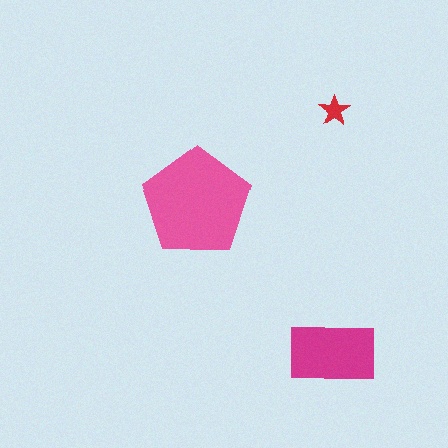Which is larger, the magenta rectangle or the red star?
The magenta rectangle.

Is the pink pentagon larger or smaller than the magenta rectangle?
Larger.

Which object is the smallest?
The red star.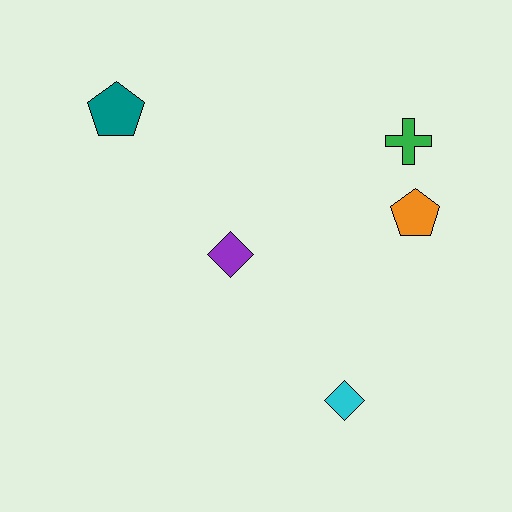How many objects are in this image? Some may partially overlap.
There are 5 objects.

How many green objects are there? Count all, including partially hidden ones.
There is 1 green object.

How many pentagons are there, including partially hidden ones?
There are 2 pentagons.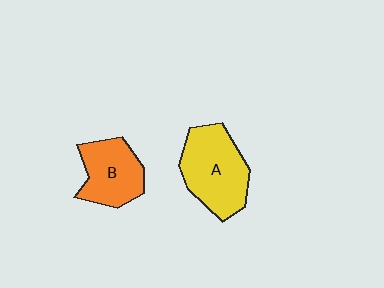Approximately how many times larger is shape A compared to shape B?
Approximately 1.3 times.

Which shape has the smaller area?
Shape B (orange).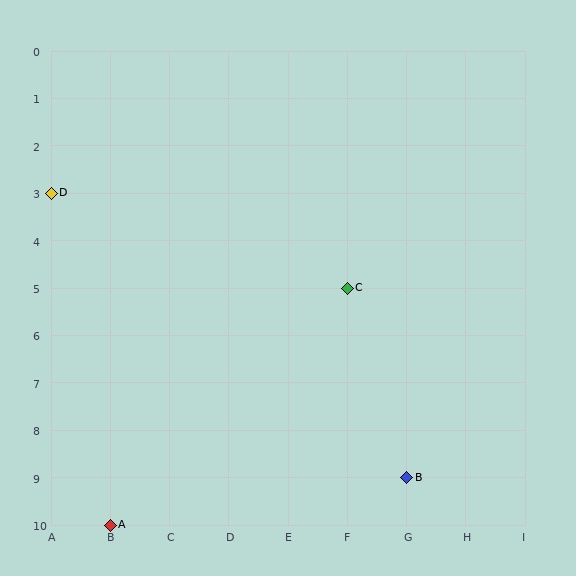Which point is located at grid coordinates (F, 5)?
Point C is at (F, 5).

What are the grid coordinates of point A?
Point A is at grid coordinates (B, 10).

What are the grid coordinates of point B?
Point B is at grid coordinates (G, 9).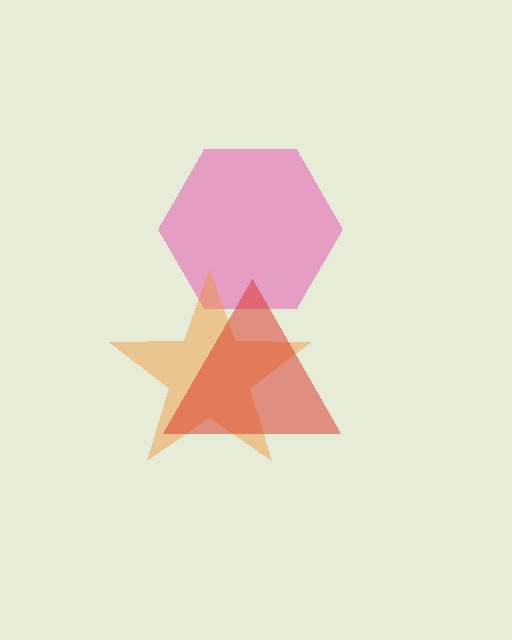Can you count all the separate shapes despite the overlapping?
Yes, there are 3 separate shapes.